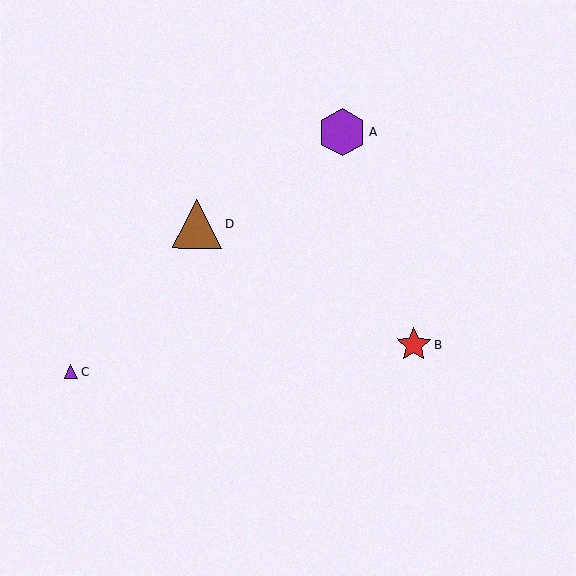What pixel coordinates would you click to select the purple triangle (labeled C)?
Click at (71, 372) to select the purple triangle C.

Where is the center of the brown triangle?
The center of the brown triangle is at (197, 224).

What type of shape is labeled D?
Shape D is a brown triangle.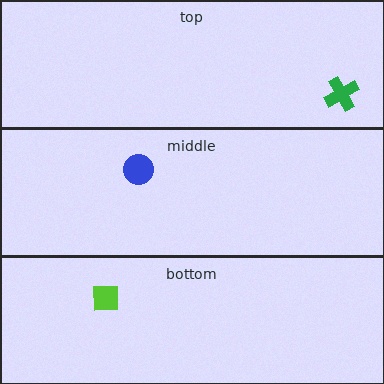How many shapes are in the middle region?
1.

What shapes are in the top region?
The green cross.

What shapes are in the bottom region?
The lime square.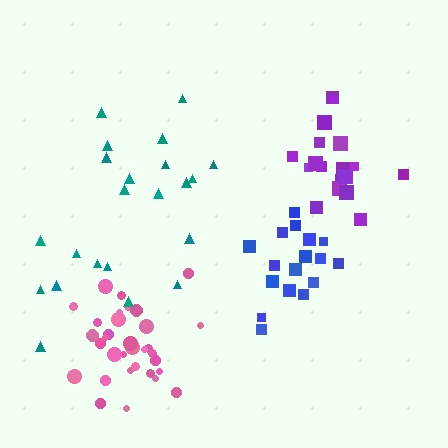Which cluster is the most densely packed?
Pink.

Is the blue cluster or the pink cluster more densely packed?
Pink.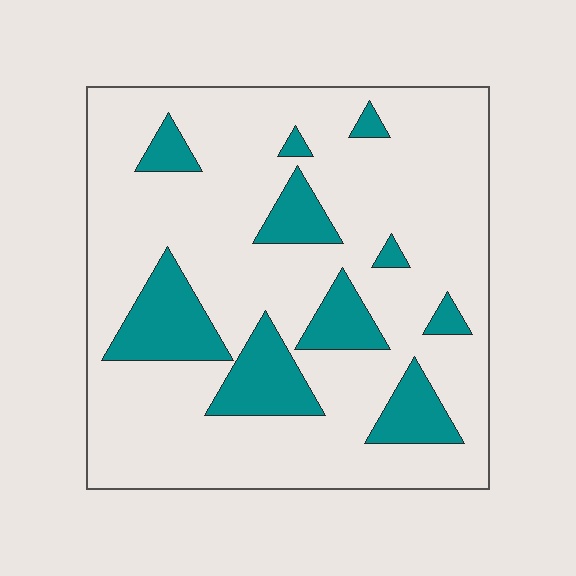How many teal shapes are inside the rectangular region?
10.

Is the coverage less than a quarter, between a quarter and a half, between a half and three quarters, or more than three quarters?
Less than a quarter.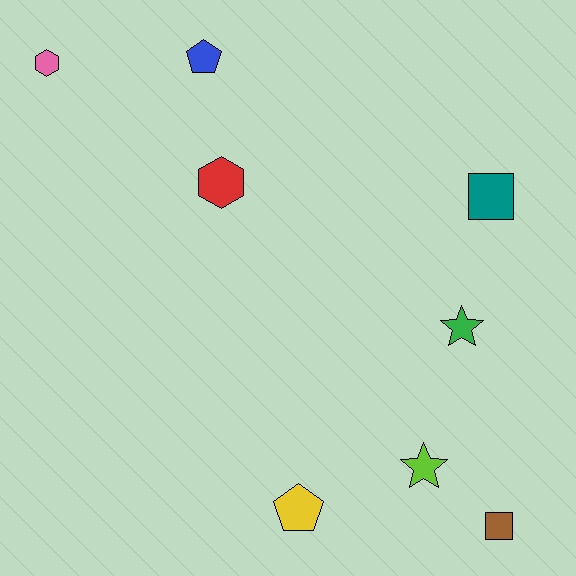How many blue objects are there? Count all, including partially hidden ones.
There is 1 blue object.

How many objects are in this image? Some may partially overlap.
There are 8 objects.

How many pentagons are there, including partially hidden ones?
There are 2 pentagons.